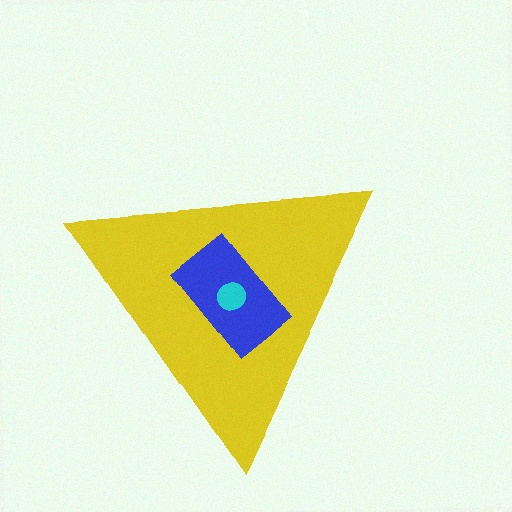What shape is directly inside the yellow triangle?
The blue rectangle.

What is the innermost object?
The cyan circle.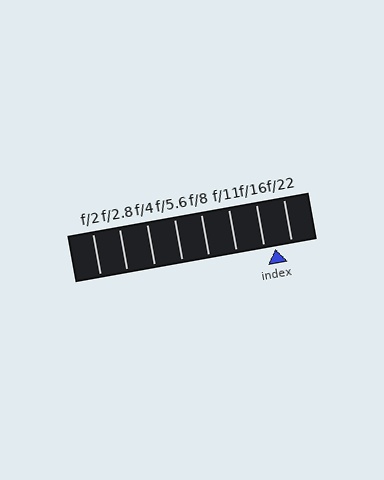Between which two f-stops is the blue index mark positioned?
The index mark is between f/16 and f/22.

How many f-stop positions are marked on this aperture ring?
There are 8 f-stop positions marked.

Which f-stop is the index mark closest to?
The index mark is closest to f/16.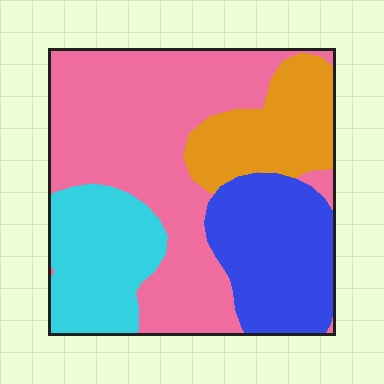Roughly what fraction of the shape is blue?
Blue covers roughly 20% of the shape.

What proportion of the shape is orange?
Orange takes up less than a sixth of the shape.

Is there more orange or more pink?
Pink.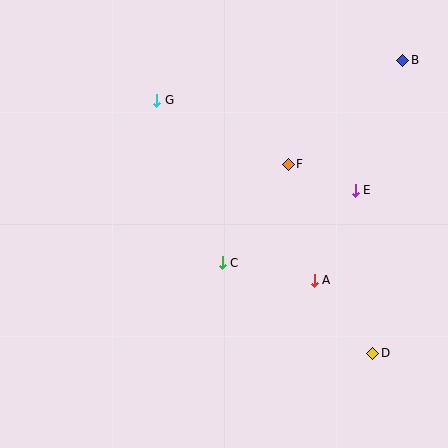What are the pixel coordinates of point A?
Point A is at (314, 280).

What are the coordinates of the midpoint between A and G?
The midpoint between A and G is at (236, 190).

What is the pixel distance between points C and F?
The distance between C and F is 119 pixels.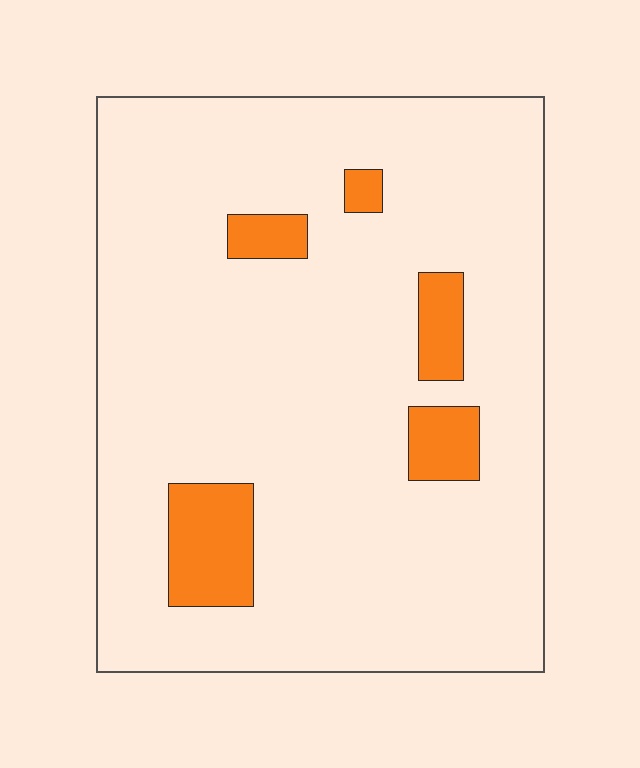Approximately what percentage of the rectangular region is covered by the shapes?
Approximately 10%.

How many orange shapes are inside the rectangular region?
5.